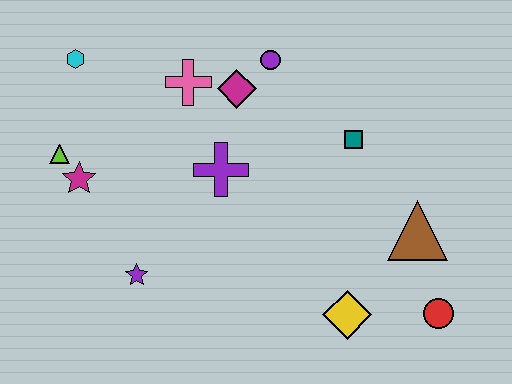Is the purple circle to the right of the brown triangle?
No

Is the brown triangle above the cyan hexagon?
No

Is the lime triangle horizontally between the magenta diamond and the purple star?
No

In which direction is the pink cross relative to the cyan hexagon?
The pink cross is to the right of the cyan hexagon.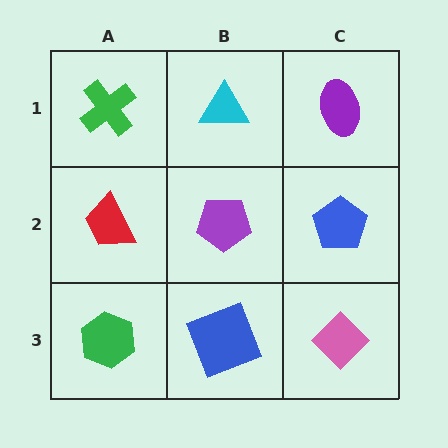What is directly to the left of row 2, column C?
A purple pentagon.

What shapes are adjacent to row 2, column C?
A purple ellipse (row 1, column C), a pink diamond (row 3, column C), a purple pentagon (row 2, column B).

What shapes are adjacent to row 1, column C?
A blue pentagon (row 2, column C), a cyan triangle (row 1, column B).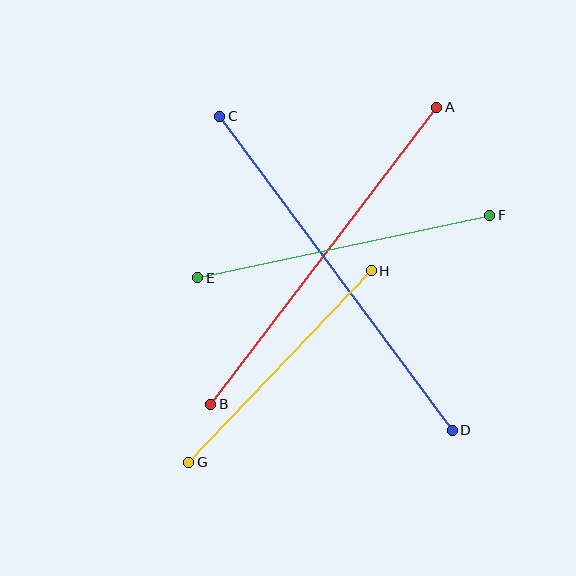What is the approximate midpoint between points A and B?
The midpoint is at approximately (324, 256) pixels.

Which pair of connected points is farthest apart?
Points C and D are farthest apart.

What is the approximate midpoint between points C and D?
The midpoint is at approximately (336, 273) pixels.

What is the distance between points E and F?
The distance is approximately 299 pixels.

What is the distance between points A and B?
The distance is approximately 373 pixels.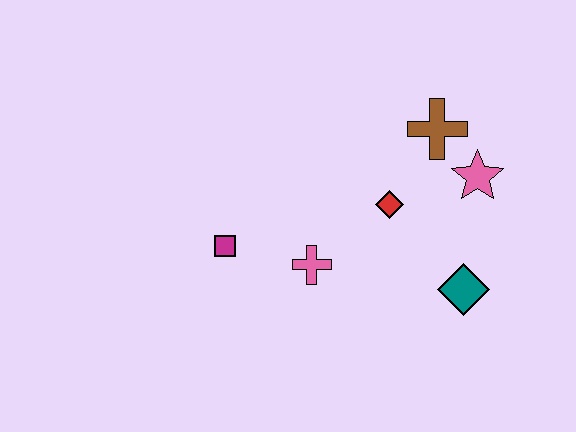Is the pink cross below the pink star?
Yes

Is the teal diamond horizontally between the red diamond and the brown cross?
No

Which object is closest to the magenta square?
The pink cross is closest to the magenta square.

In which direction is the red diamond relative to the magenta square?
The red diamond is to the right of the magenta square.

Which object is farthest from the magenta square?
The pink star is farthest from the magenta square.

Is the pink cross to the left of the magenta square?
No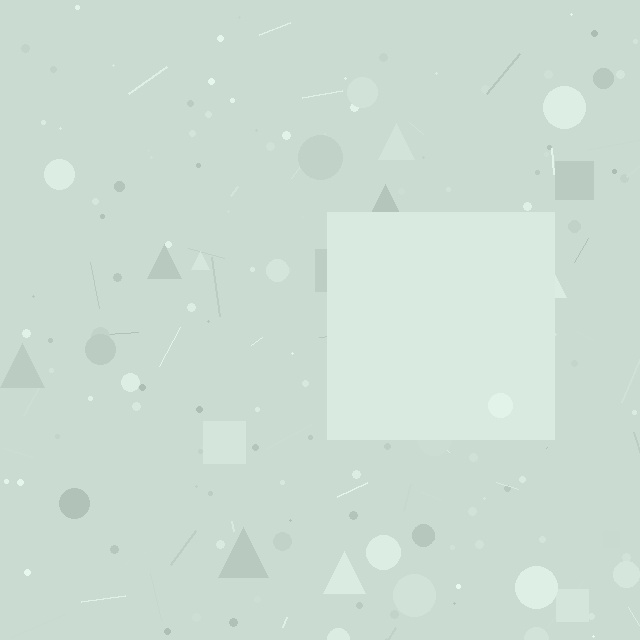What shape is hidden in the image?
A square is hidden in the image.